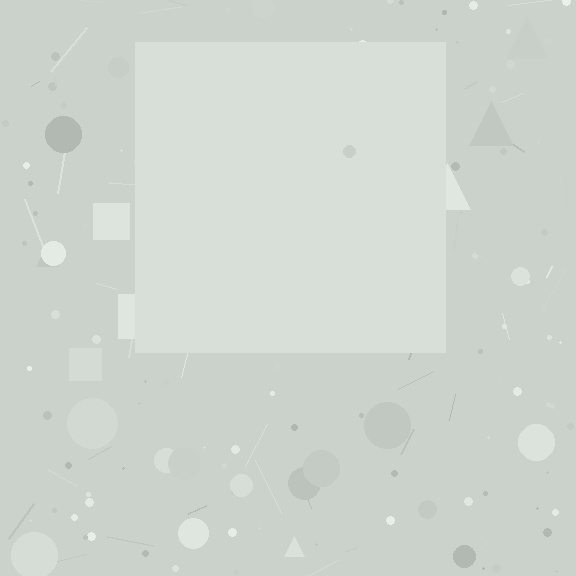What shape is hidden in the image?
A square is hidden in the image.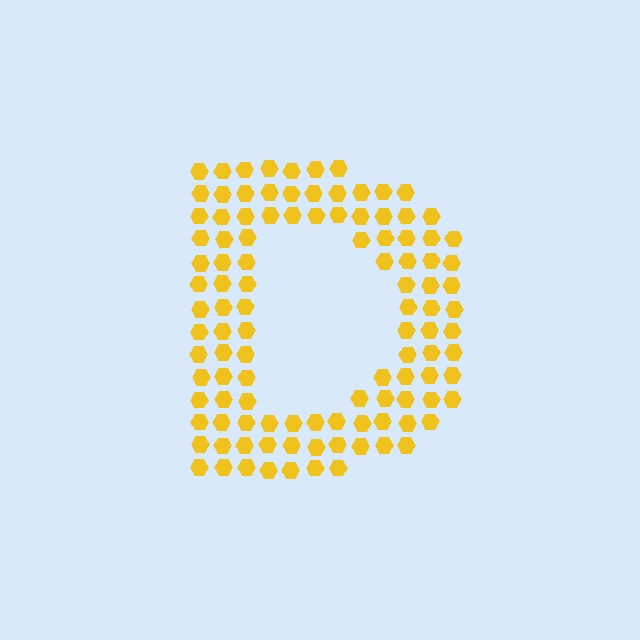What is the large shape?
The large shape is the letter D.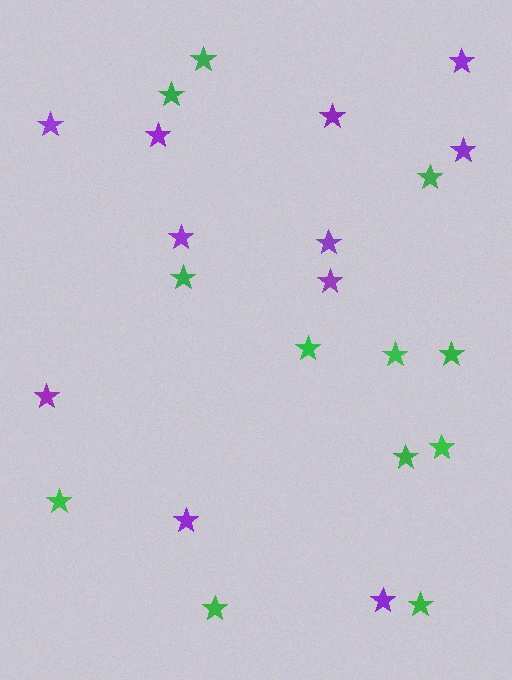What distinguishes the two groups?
There are 2 groups: one group of green stars (12) and one group of purple stars (11).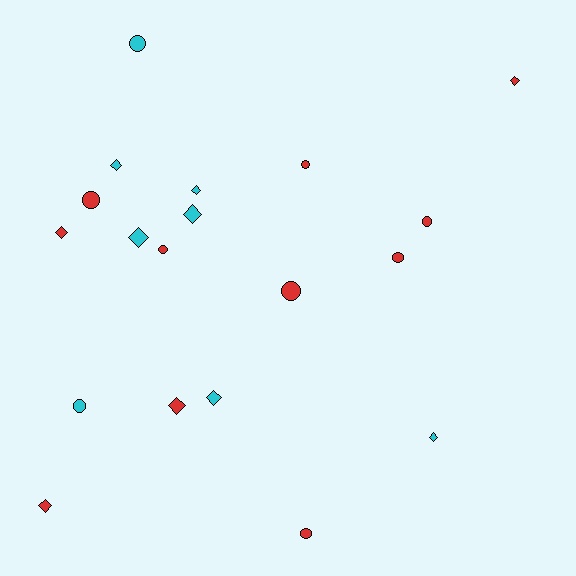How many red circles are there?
There are 7 red circles.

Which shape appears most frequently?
Diamond, with 10 objects.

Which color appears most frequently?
Red, with 11 objects.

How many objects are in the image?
There are 19 objects.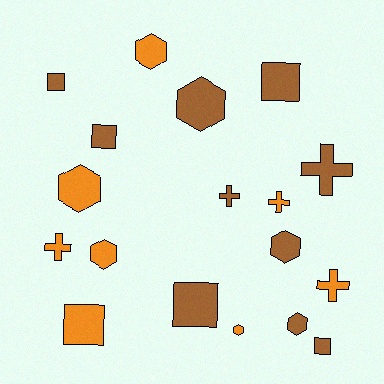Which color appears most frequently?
Brown, with 10 objects.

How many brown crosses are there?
There are 2 brown crosses.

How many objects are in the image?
There are 18 objects.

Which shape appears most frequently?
Hexagon, with 7 objects.